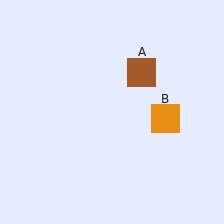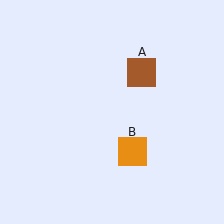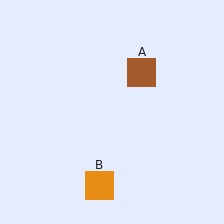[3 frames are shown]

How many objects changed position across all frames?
1 object changed position: orange square (object B).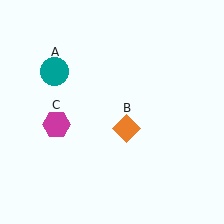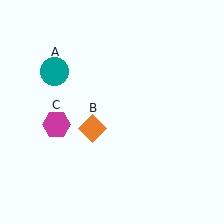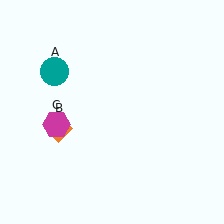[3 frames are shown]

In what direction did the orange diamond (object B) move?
The orange diamond (object B) moved left.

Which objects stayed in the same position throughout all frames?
Teal circle (object A) and magenta hexagon (object C) remained stationary.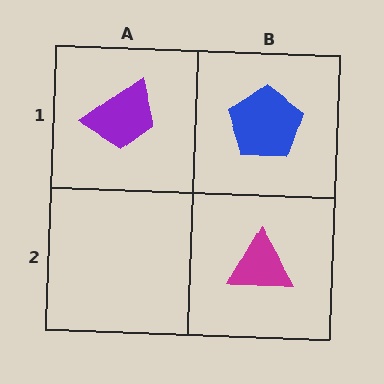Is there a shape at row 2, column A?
No, that cell is empty.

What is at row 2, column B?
A magenta triangle.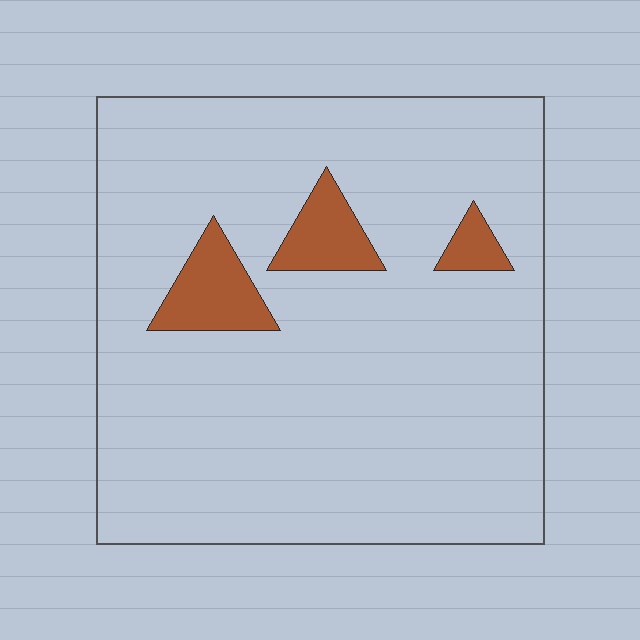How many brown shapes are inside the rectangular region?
3.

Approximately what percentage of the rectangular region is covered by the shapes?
Approximately 10%.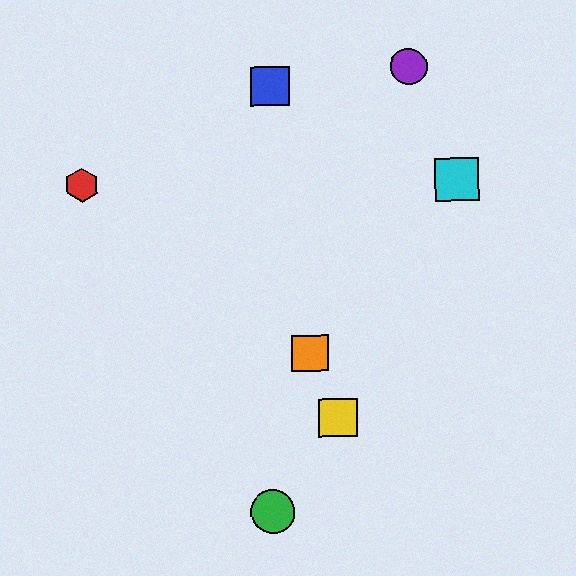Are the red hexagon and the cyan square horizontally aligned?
Yes, both are at y≈185.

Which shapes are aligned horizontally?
The red hexagon, the cyan square are aligned horizontally.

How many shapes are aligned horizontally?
2 shapes (the red hexagon, the cyan square) are aligned horizontally.